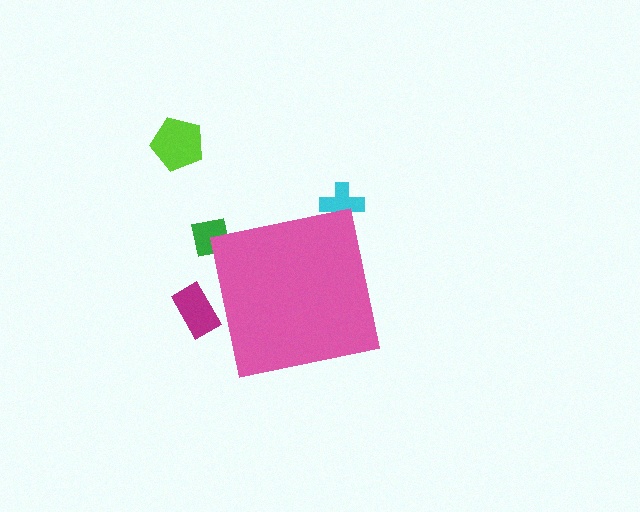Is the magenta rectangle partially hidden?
Yes, the magenta rectangle is partially hidden behind the pink square.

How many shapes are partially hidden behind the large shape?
3 shapes are partially hidden.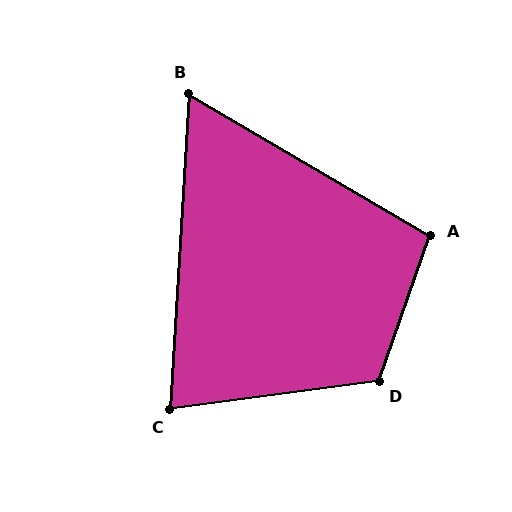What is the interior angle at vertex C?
Approximately 79 degrees (acute).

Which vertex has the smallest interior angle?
B, at approximately 63 degrees.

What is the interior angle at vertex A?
Approximately 101 degrees (obtuse).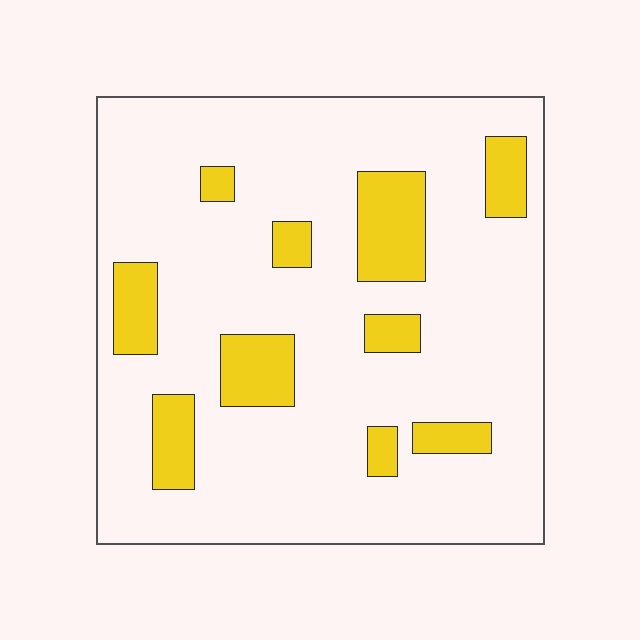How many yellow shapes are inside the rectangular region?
10.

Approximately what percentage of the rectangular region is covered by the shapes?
Approximately 15%.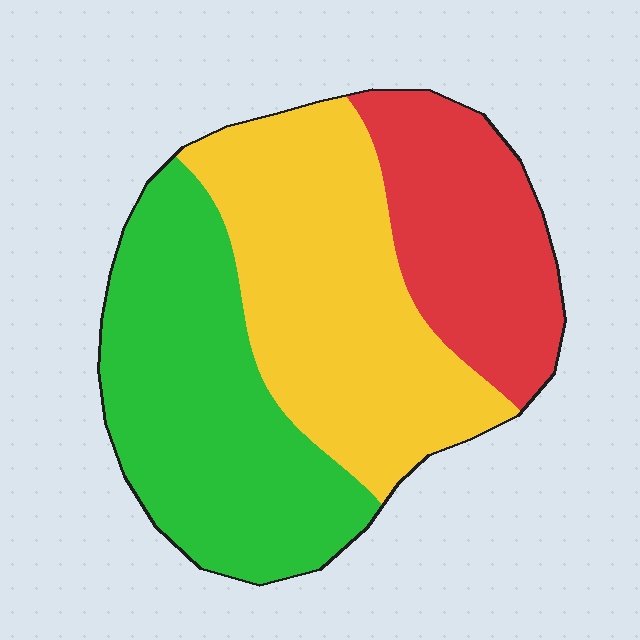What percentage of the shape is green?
Green covers around 40% of the shape.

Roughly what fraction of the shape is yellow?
Yellow covers 39% of the shape.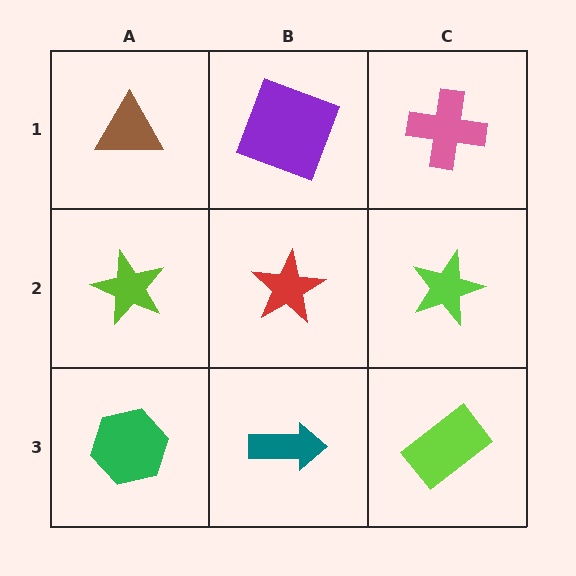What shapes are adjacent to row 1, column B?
A red star (row 2, column B), a brown triangle (row 1, column A), a pink cross (row 1, column C).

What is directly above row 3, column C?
A lime star.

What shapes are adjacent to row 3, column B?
A red star (row 2, column B), a green hexagon (row 3, column A), a lime rectangle (row 3, column C).